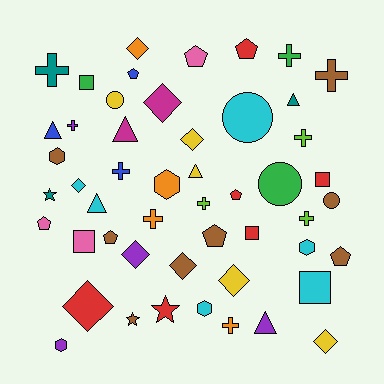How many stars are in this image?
There are 3 stars.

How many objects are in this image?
There are 50 objects.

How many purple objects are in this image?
There are 4 purple objects.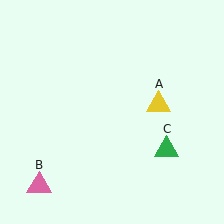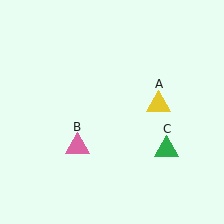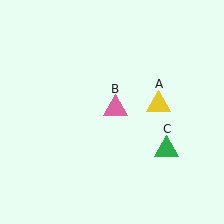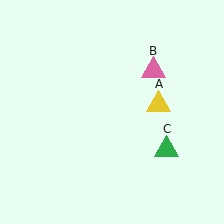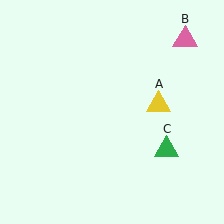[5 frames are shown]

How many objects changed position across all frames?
1 object changed position: pink triangle (object B).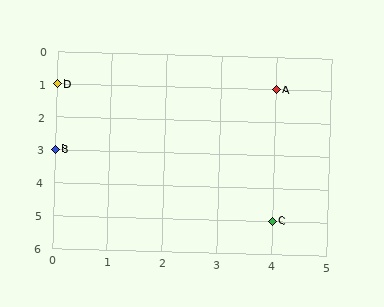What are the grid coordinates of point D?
Point D is at grid coordinates (0, 1).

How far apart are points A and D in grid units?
Points A and D are 4 columns apart.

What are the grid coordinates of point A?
Point A is at grid coordinates (4, 1).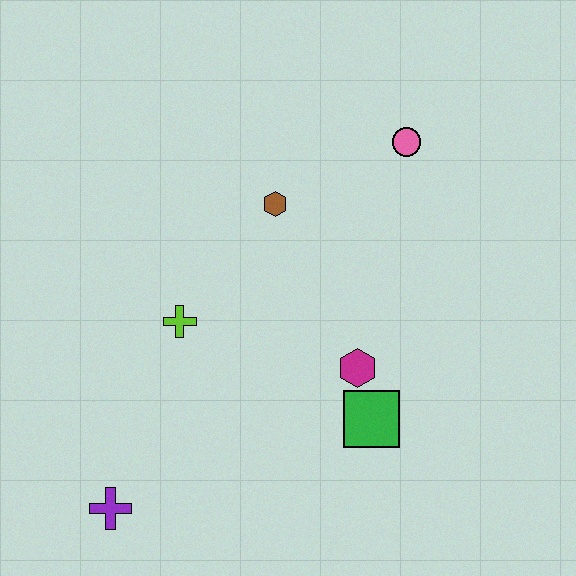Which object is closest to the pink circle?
The brown hexagon is closest to the pink circle.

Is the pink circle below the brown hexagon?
No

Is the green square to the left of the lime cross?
No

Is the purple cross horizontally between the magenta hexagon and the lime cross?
No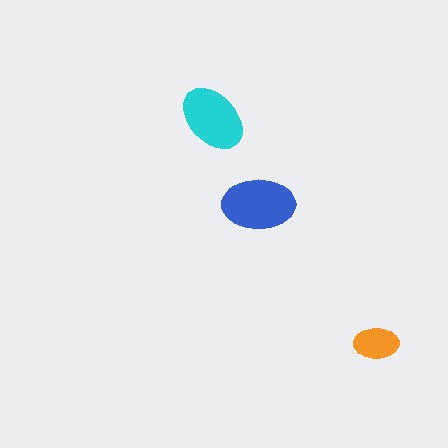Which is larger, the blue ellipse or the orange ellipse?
The blue one.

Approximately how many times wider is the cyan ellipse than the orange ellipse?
About 1.5 times wider.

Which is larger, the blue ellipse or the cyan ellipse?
The blue one.